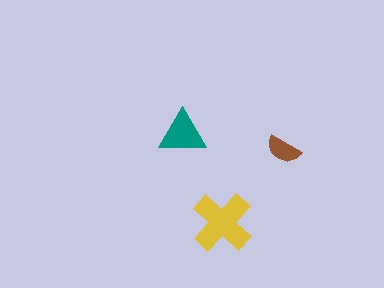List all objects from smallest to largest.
The brown semicircle, the teal triangle, the yellow cross.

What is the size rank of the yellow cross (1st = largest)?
1st.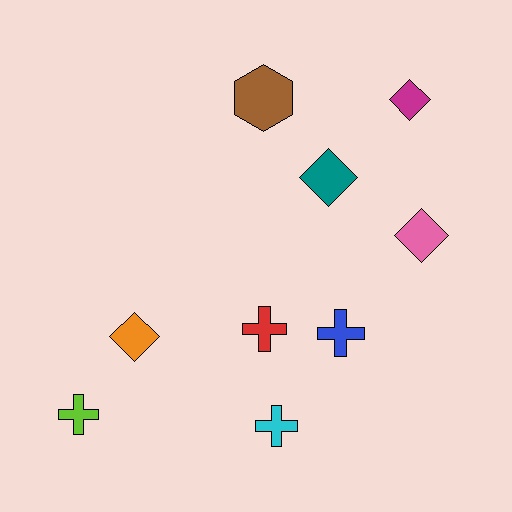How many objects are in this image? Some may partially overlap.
There are 9 objects.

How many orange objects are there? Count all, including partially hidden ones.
There is 1 orange object.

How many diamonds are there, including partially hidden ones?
There are 4 diamonds.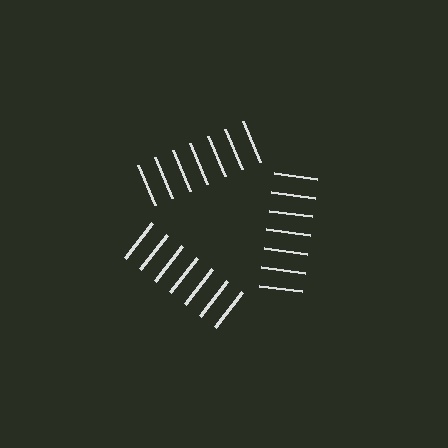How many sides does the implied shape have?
3 sides — the line-ends trace a triangle.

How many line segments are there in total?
21 — 7 along each of the 3 edges.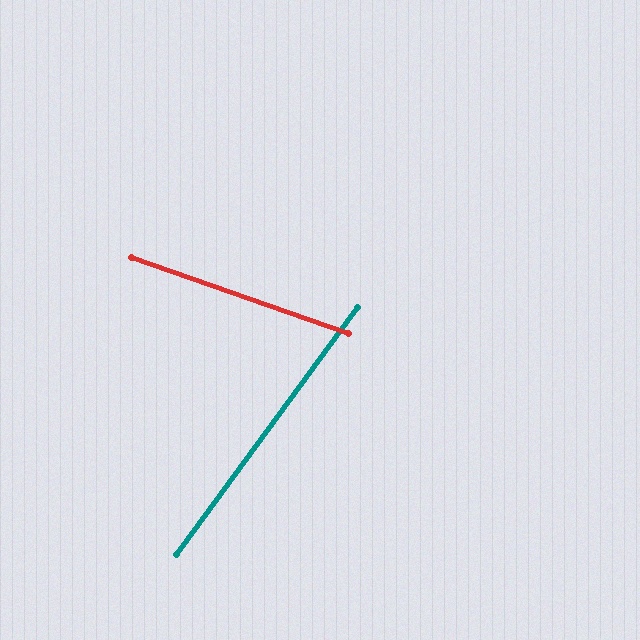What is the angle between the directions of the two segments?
Approximately 73 degrees.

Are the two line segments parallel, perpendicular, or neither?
Neither parallel nor perpendicular — they differ by about 73°.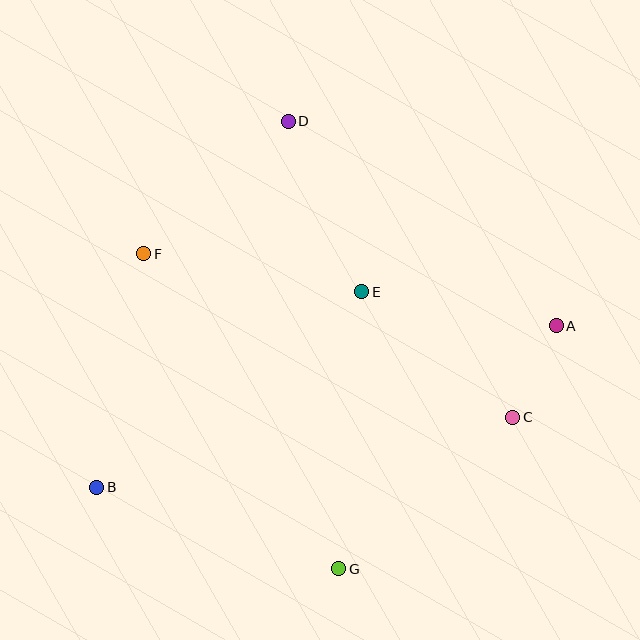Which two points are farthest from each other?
Points A and B are farthest from each other.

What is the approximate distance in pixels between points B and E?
The distance between B and E is approximately 329 pixels.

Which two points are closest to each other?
Points A and C are closest to each other.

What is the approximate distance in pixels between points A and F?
The distance between A and F is approximately 419 pixels.